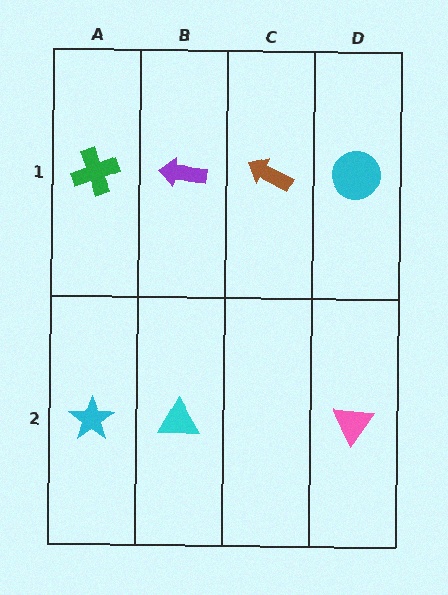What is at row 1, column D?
A cyan circle.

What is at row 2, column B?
A cyan triangle.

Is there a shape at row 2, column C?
No, that cell is empty.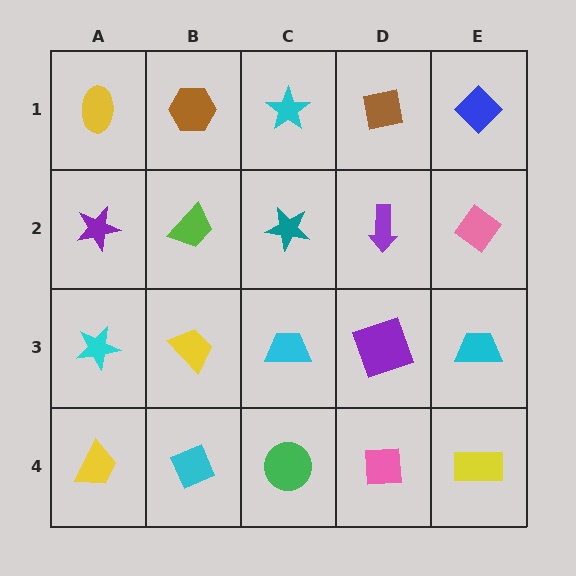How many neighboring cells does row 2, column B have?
4.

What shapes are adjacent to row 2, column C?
A cyan star (row 1, column C), a cyan trapezoid (row 3, column C), a lime trapezoid (row 2, column B), a purple arrow (row 2, column D).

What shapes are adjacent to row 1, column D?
A purple arrow (row 2, column D), a cyan star (row 1, column C), a blue diamond (row 1, column E).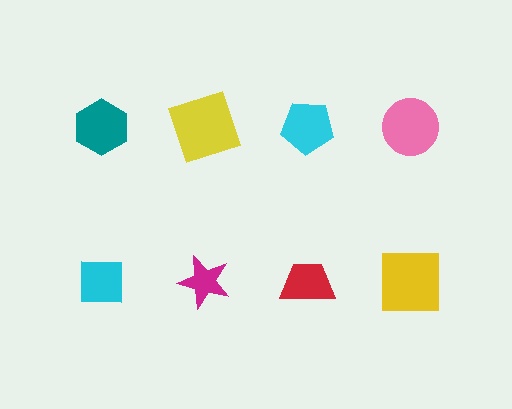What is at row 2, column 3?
A red trapezoid.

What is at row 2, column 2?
A magenta star.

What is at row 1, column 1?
A teal hexagon.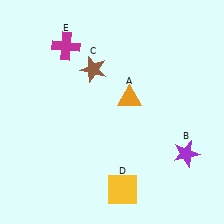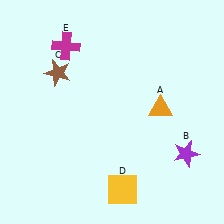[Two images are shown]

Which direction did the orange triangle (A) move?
The orange triangle (A) moved right.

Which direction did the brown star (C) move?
The brown star (C) moved left.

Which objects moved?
The objects that moved are: the orange triangle (A), the brown star (C).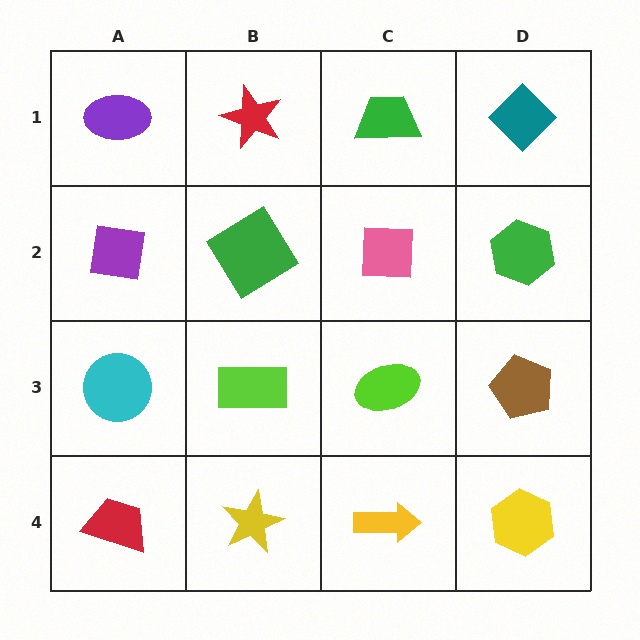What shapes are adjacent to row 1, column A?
A purple square (row 2, column A), a red star (row 1, column B).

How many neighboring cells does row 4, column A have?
2.